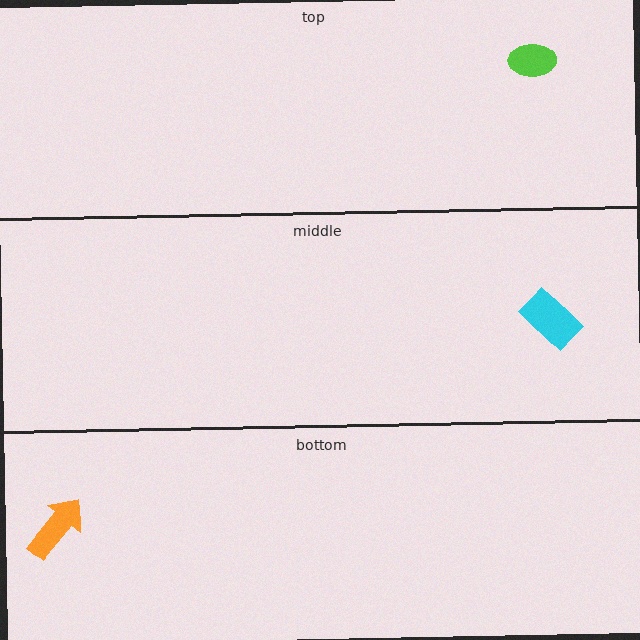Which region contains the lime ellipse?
The top region.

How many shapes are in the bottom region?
1.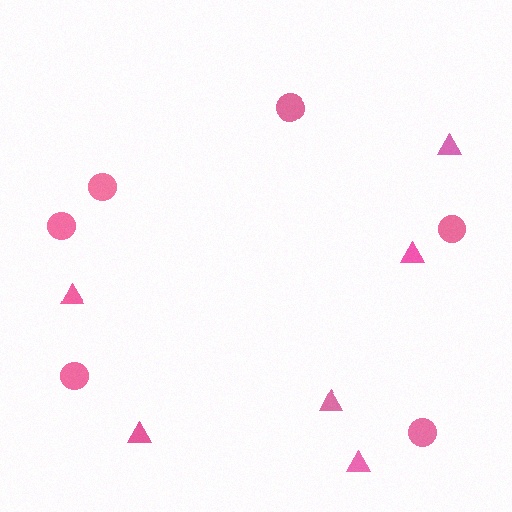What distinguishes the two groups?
There are 2 groups: one group of circles (6) and one group of triangles (6).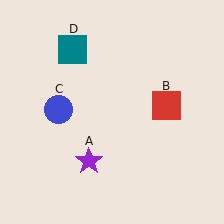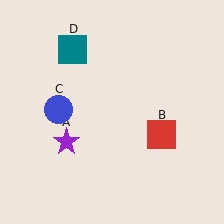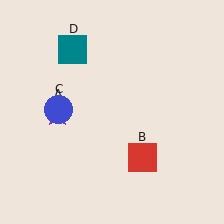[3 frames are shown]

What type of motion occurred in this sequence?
The purple star (object A), red square (object B) rotated clockwise around the center of the scene.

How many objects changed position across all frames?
2 objects changed position: purple star (object A), red square (object B).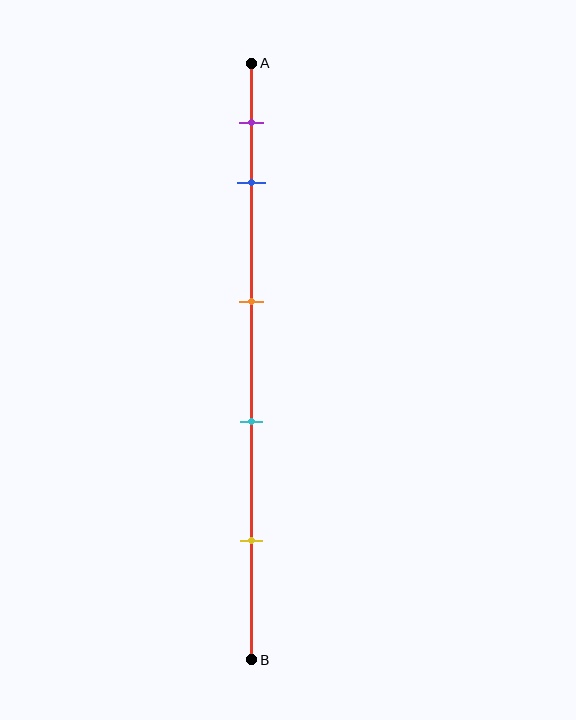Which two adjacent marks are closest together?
The purple and blue marks are the closest adjacent pair.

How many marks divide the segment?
There are 5 marks dividing the segment.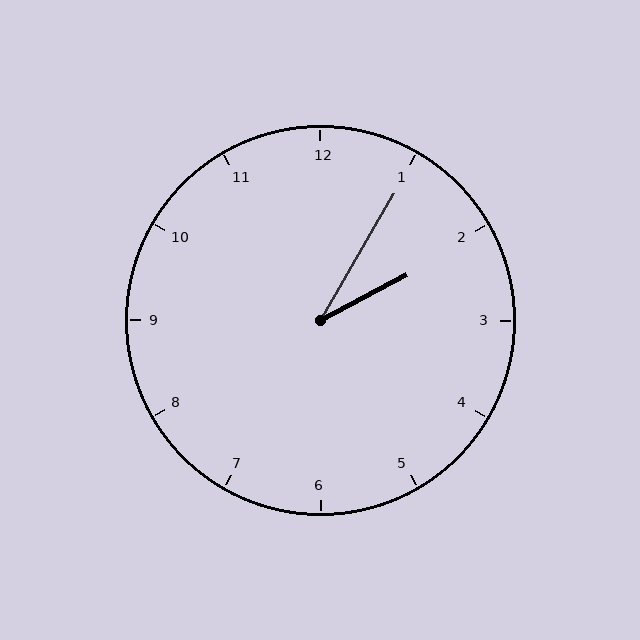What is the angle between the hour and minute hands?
Approximately 32 degrees.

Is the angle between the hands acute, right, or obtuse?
It is acute.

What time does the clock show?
2:05.